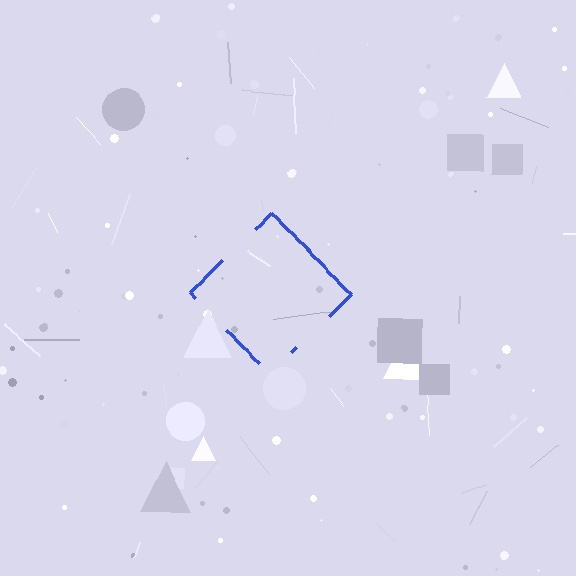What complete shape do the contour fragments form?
The contour fragments form a diamond.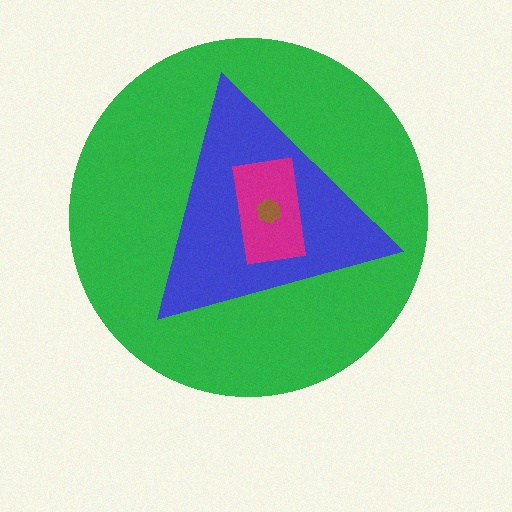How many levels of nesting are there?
4.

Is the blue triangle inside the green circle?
Yes.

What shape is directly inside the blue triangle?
The magenta rectangle.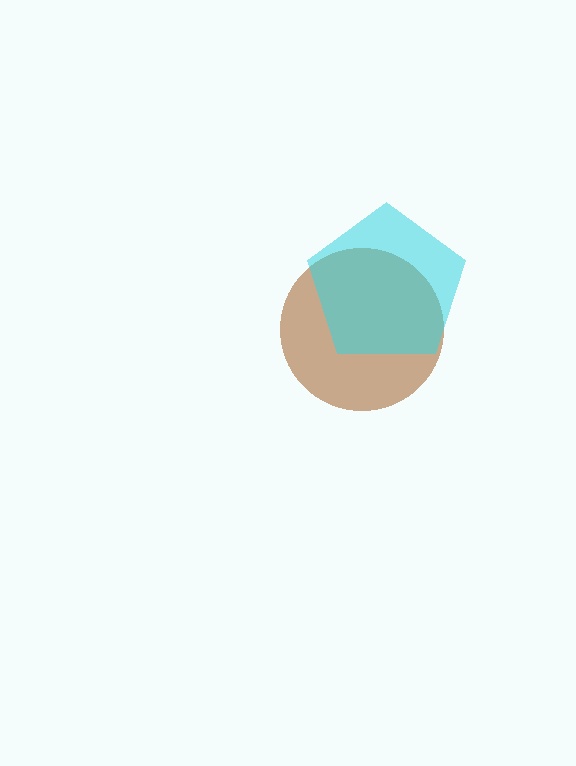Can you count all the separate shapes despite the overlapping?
Yes, there are 2 separate shapes.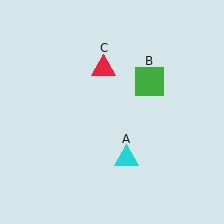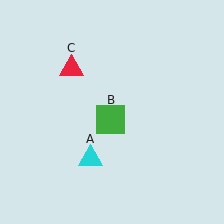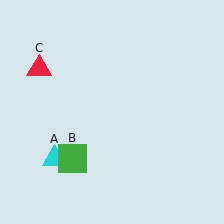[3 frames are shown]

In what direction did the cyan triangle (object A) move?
The cyan triangle (object A) moved left.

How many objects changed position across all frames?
3 objects changed position: cyan triangle (object A), green square (object B), red triangle (object C).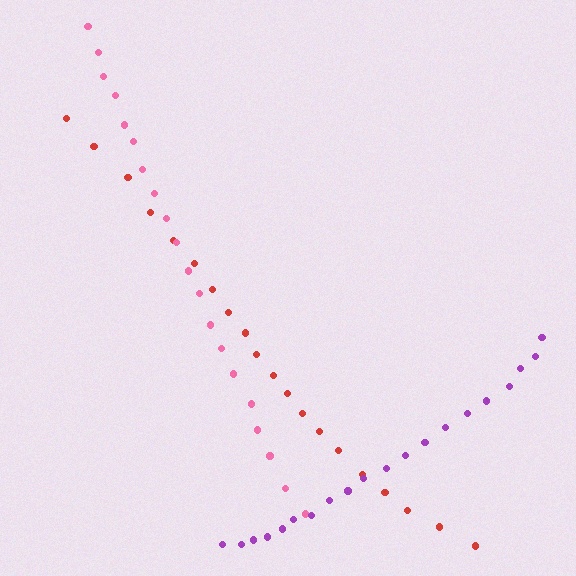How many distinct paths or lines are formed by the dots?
There are 3 distinct paths.